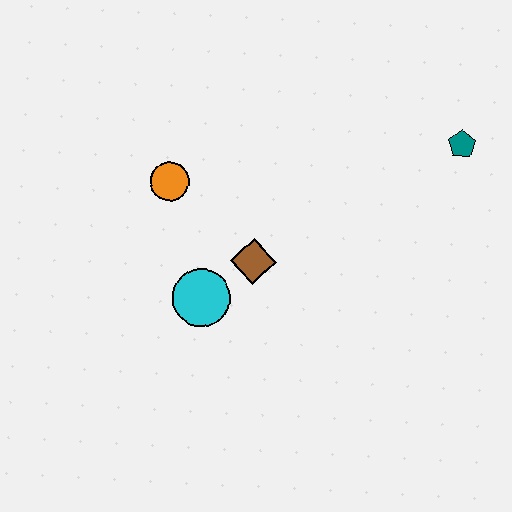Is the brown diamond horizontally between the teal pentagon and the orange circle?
Yes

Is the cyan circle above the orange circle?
No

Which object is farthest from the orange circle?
The teal pentagon is farthest from the orange circle.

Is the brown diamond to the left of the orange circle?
No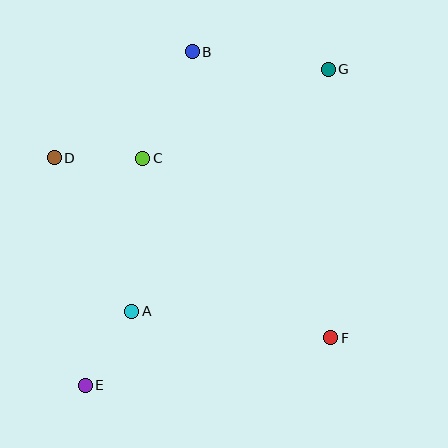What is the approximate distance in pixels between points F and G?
The distance between F and G is approximately 269 pixels.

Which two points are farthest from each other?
Points E and G are farthest from each other.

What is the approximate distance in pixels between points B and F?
The distance between B and F is approximately 318 pixels.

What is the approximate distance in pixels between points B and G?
The distance between B and G is approximately 138 pixels.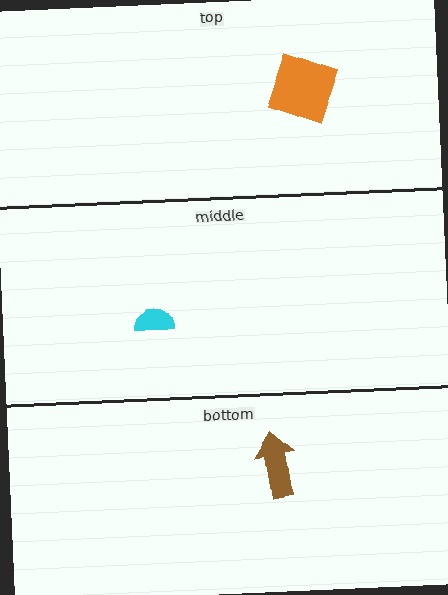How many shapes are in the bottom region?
1.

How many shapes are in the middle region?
1.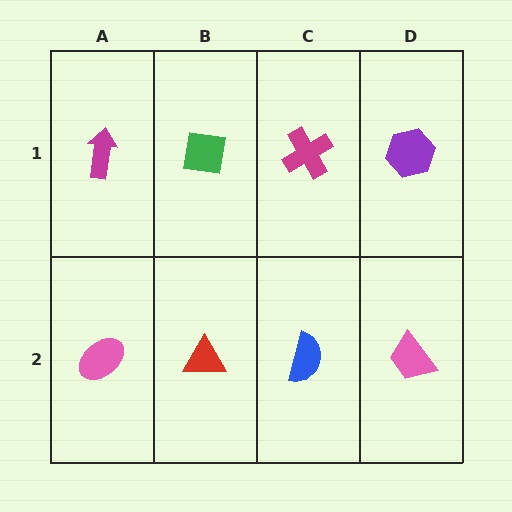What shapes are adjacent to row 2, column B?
A green square (row 1, column B), a pink ellipse (row 2, column A), a blue semicircle (row 2, column C).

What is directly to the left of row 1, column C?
A green square.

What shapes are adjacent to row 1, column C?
A blue semicircle (row 2, column C), a green square (row 1, column B), a purple hexagon (row 1, column D).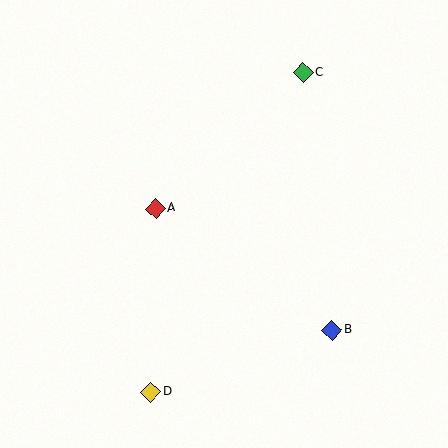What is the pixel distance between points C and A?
The distance between C and A is 201 pixels.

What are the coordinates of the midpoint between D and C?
The midpoint between D and C is at (227, 232).